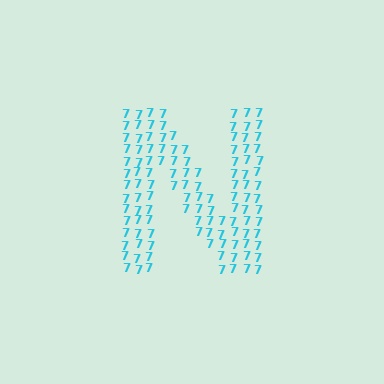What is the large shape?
The large shape is the letter N.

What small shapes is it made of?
It is made of small digit 7's.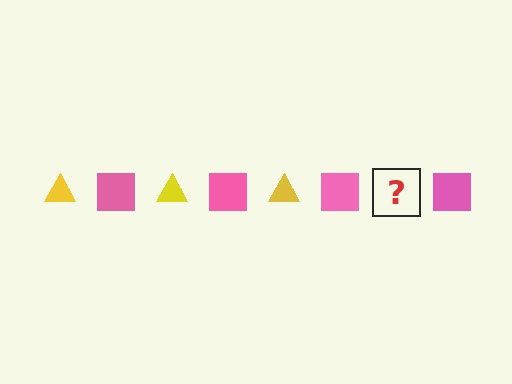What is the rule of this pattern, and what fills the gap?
The rule is that the pattern alternates between yellow triangle and pink square. The gap should be filled with a yellow triangle.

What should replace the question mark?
The question mark should be replaced with a yellow triangle.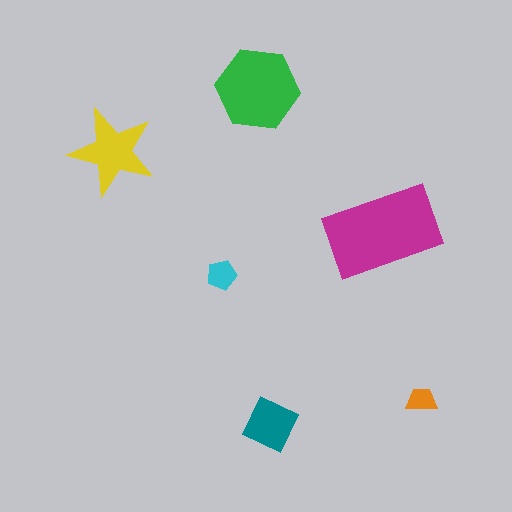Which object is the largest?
The magenta rectangle.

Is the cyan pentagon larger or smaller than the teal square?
Smaller.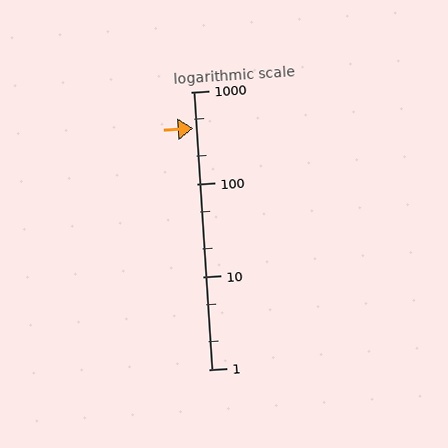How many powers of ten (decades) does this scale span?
The scale spans 3 decades, from 1 to 1000.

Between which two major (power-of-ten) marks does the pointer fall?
The pointer is between 100 and 1000.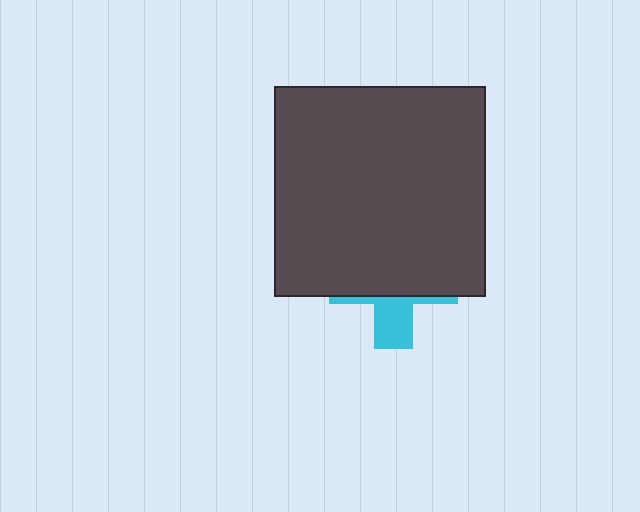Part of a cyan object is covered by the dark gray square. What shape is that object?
It is a cross.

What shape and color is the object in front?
The object in front is a dark gray square.